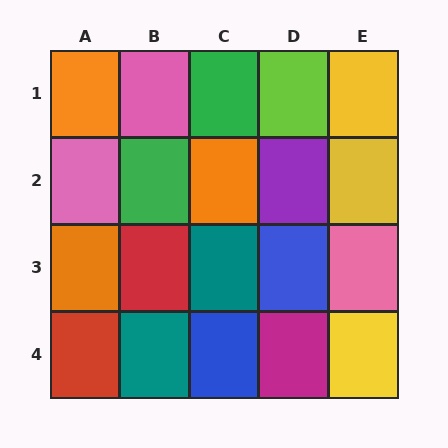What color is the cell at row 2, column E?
Yellow.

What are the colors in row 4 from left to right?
Red, teal, blue, magenta, yellow.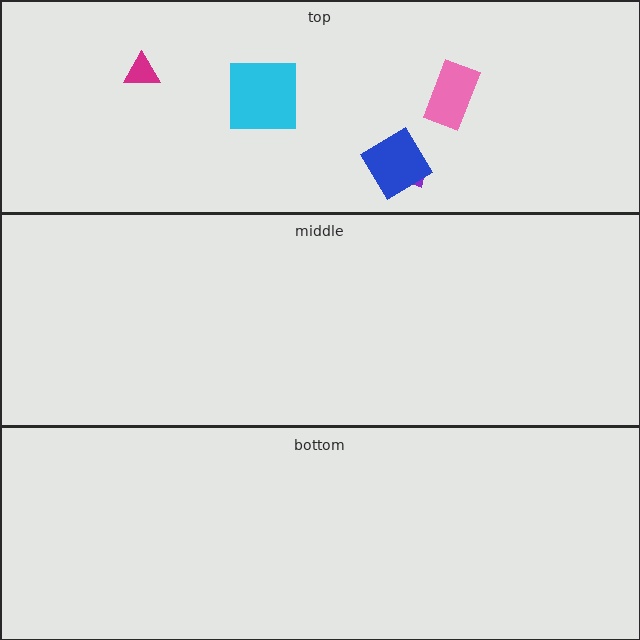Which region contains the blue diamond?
The top region.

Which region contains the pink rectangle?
The top region.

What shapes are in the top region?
The cyan square, the pink rectangle, the purple arrow, the blue diamond, the magenta triangle.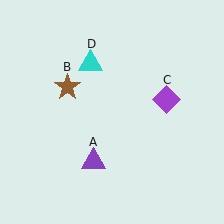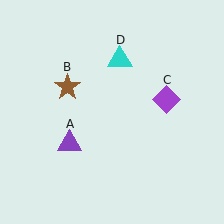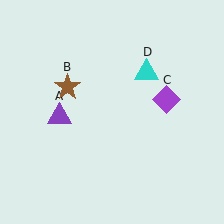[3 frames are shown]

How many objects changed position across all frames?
2 objects changed position: purple triangle (object A), cyan triangle (object D).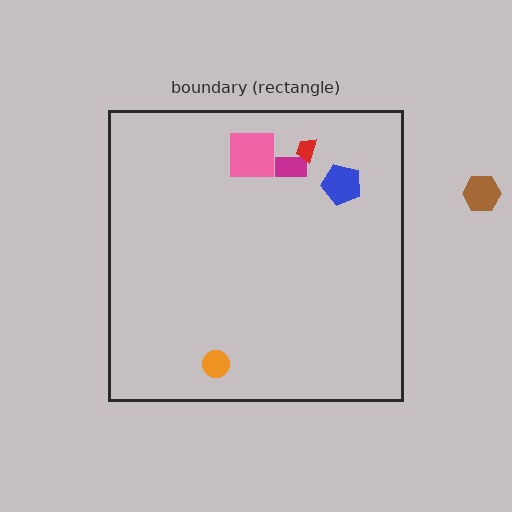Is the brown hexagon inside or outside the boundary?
Outside.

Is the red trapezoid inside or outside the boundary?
Inside.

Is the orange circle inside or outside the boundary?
Inside.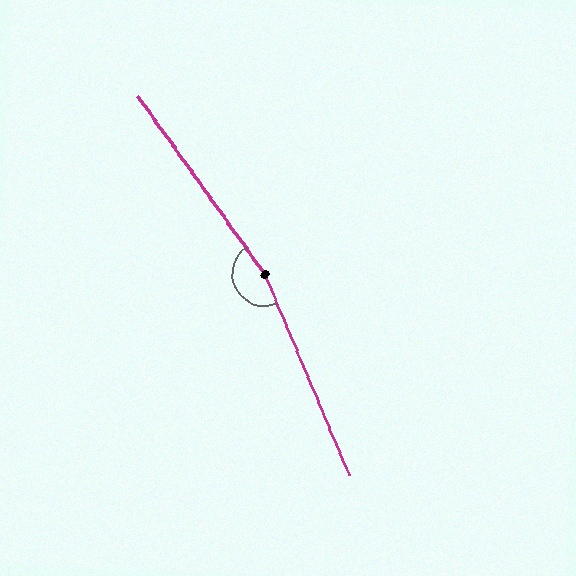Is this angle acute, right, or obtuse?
It is obtuse.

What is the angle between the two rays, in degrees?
Approximately 167 degrees.